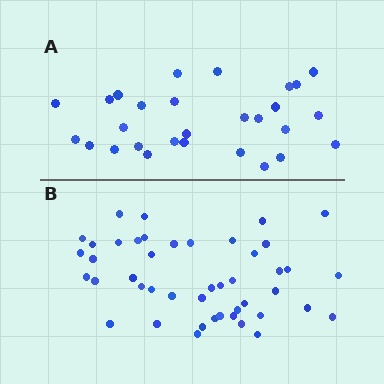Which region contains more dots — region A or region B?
Region B (the bottom region) has more dots.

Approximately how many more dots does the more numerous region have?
Region B has approximately 15 more dots than region A.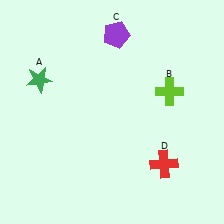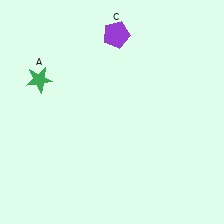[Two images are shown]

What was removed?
The lime cross (B), the red cross (D) were removed in Image 2.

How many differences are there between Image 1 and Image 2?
There are 2 differences between the two images.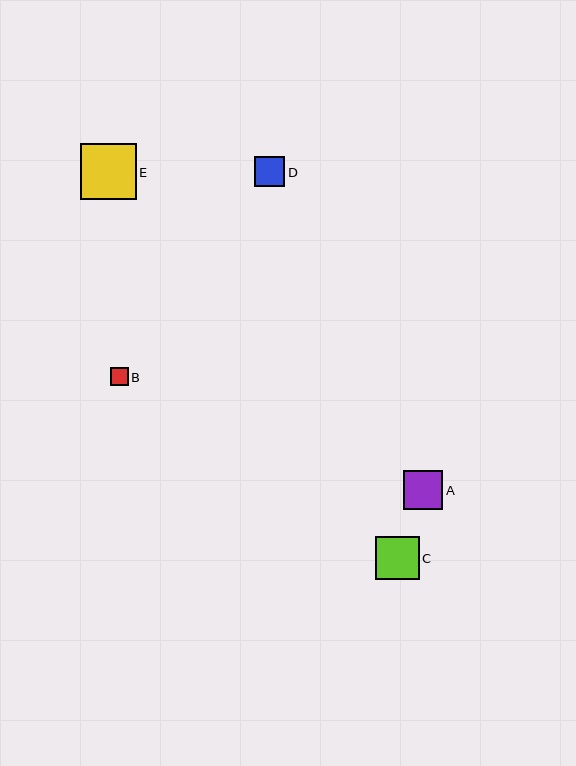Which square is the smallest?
Square B is the smallest with a size of approximately 18 pixels.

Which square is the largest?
Square E is the largest with a size of approximately 56 pixels.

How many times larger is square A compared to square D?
Square A is approximately 1.3 times the size of square D.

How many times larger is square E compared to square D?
Square E is approximately 1.8 times the size of square D.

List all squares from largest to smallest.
From largest to smallest: E, C, A, D, B.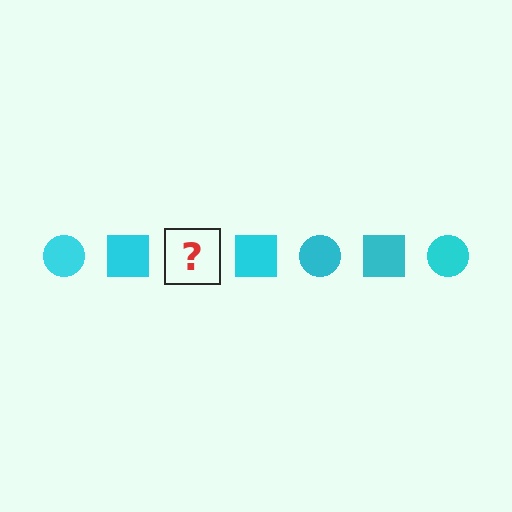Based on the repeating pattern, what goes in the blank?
The blank should be a cyan circle.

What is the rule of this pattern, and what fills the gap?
The rule is that the pattern cycles through circle, square shapes in cyan. The gap should be filled with a cyan circle.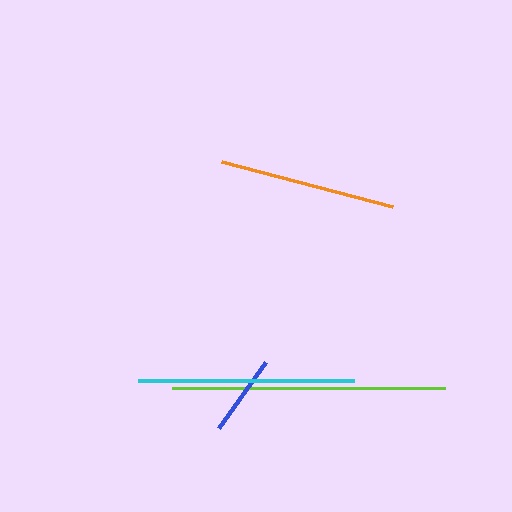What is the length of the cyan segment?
The cyan segment is approximately 216 pixels long.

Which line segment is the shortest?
The blue line is the shortest at approximately 81 pixels.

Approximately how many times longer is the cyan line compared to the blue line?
The cyan line is approximately 2.7 times the length of the blue line.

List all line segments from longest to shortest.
From longest to shortest: lime, cyan, orange, blue.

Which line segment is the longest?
The lime line is the longest at approximately 273 pixels.